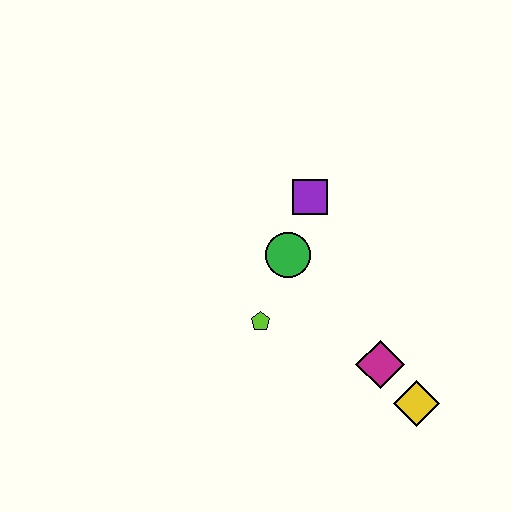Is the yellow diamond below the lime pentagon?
Yes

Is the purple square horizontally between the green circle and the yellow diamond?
Yes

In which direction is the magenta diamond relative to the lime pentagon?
The magenta diamond is to the right of the lime pentagon.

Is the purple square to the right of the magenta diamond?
No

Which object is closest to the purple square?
The green circle is closest to the purple square.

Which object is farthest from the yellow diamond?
The purple square is farthest from the yellow diamond.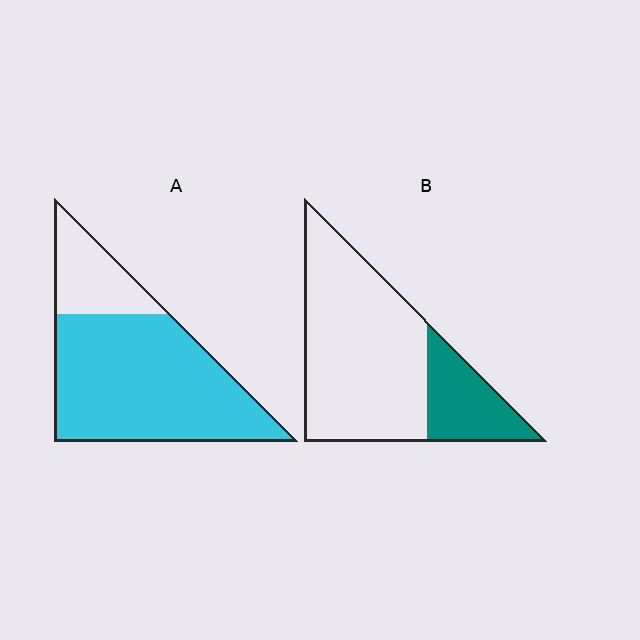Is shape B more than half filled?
No.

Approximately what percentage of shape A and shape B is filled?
A is approximately 75% and B is approximately 25%.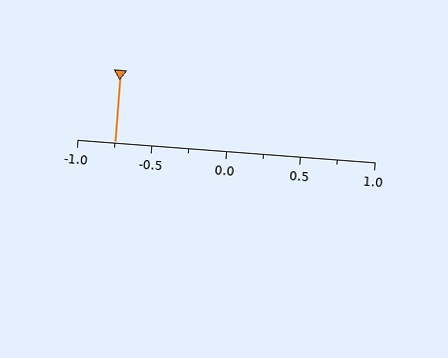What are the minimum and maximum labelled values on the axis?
The axis runs from -1.0 to 1.0.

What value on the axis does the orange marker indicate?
The marker indicates approximately -0.75.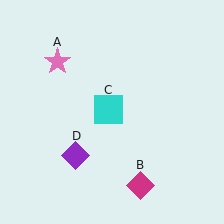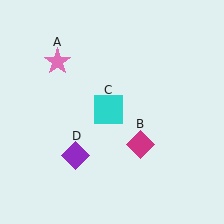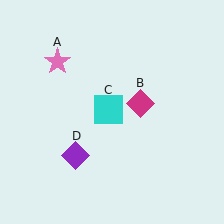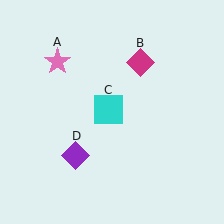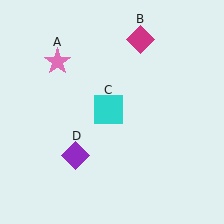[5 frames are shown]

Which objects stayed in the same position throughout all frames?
Pink star (object A) and cyan square (object C) and purple diamond (object D) remained stationary.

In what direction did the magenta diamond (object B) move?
The magenta diamond (object B) moved up.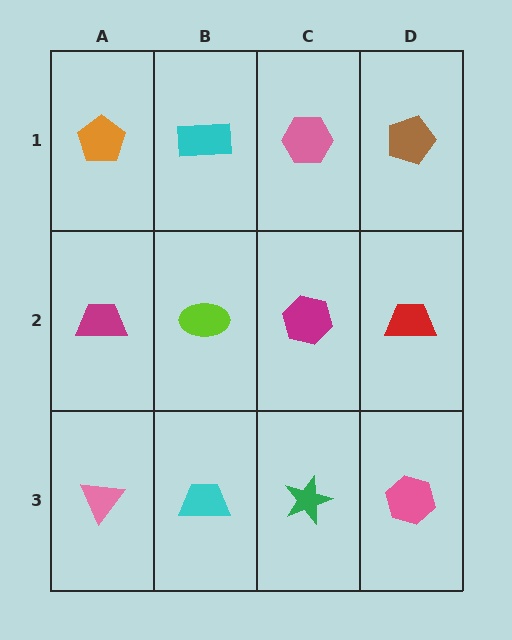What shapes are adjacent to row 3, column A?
A magenta trapezoid (row 2, column A), a cyan trapezoid (row 3, column B).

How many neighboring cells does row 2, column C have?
4.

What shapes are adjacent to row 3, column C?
A magenta hexagon (row 2, column C), a cyan trapezoid (row 3, column B), a pink hexagon (row 3, column D).